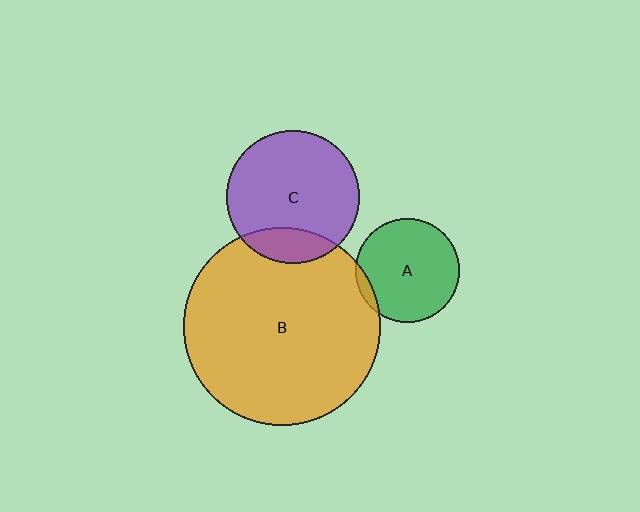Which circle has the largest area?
Circle B (orange).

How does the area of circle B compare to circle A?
Approximately 3.6 times.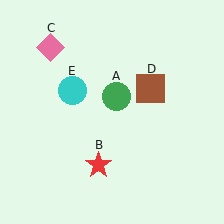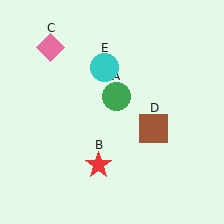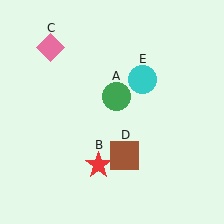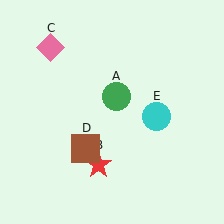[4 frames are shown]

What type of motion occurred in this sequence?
The brown square (object D), cyan circle (object E) rotated clockwise around the center of the scene.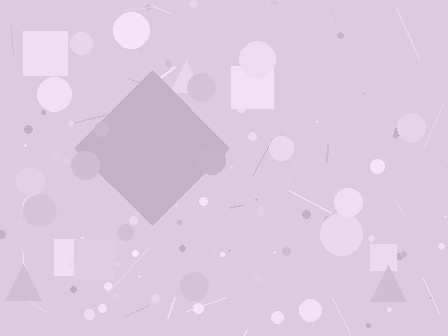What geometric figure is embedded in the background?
A diamond is embedded in the background.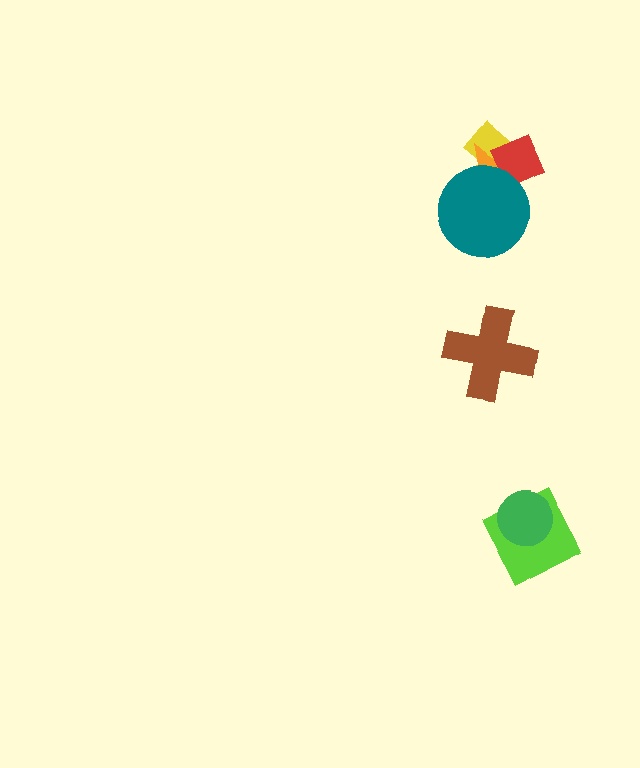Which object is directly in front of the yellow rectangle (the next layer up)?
The orange star is directly in front of the yellow rectangle.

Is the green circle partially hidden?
No, no other shape covers it.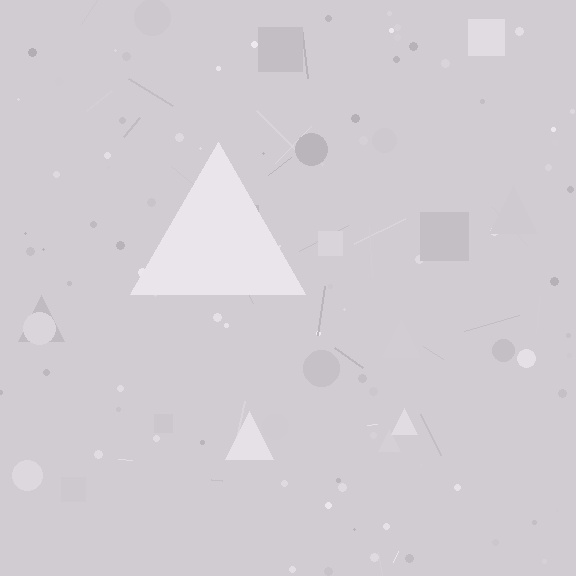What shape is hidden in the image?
A triangle is hidden in the image.